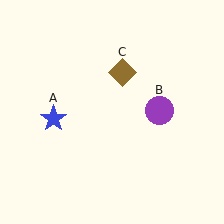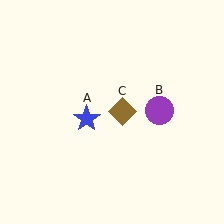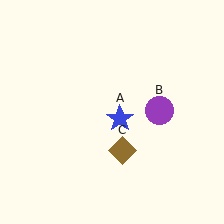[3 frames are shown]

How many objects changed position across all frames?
2 objects changed position: blue star (object A), brown diamond (object C).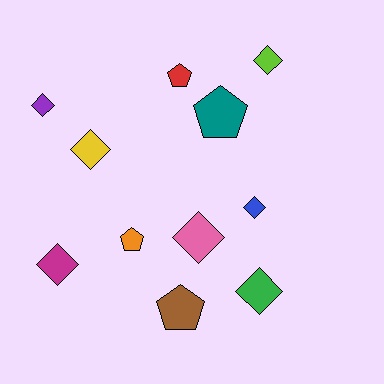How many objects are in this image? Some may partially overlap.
There are 11 objects.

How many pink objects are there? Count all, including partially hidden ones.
There is 1 pink object.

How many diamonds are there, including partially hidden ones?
There are 7 diamonds.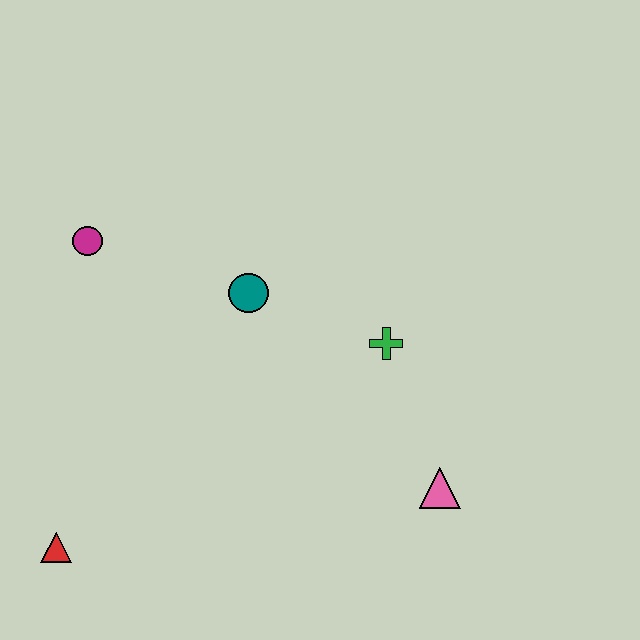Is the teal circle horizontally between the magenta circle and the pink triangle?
Yes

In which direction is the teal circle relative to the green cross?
The teal circle is to the left of the green cross.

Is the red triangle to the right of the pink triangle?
No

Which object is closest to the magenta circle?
The teal circle is closest to the magenta circle.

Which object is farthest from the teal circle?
The red triangle is farthest from the teal circle.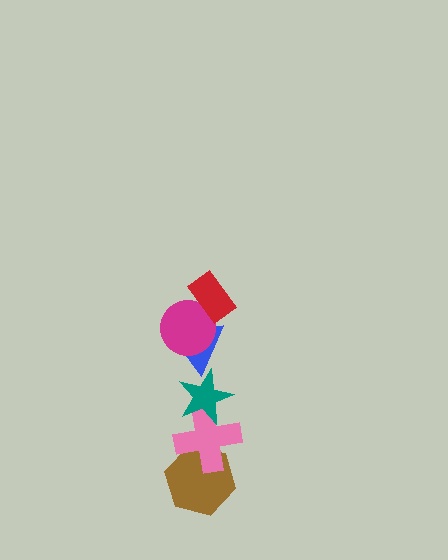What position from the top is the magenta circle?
The magenta circle is 2nd from the top.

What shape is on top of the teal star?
The blue triangle is on top of the teal star.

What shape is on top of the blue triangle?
The magenta circle is on top of the blue triangle.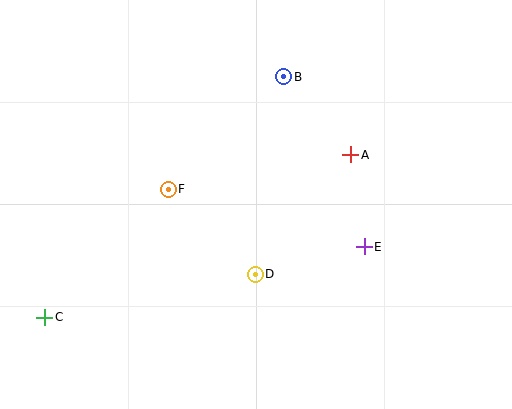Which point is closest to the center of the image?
Point D at (255, 274) is closest to the center.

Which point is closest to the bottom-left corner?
Point C is closest to the bottom-left corner.